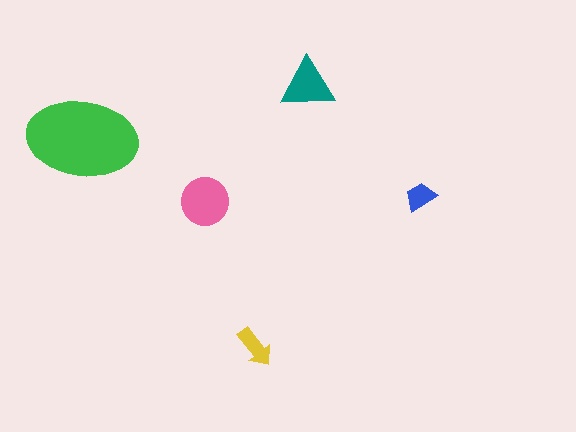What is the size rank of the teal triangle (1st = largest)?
3rd.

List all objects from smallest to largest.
The blue trapezoid, the yellow arrow, the teal triangle, the pink circle, the green ellipse.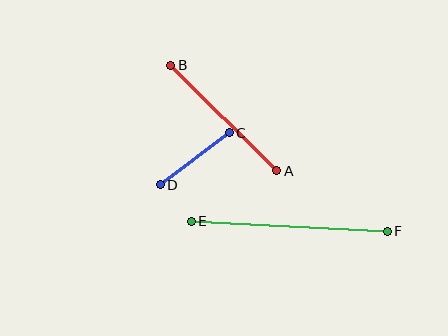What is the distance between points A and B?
The distance is approximately 149 pixels.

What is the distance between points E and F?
The distance is approximately 196 pixels.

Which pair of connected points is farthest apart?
Points E and F are farthest apart.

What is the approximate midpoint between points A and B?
The midpoint is at approximately (224, 118) pixels.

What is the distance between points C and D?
The distance is approximately 86 pixels.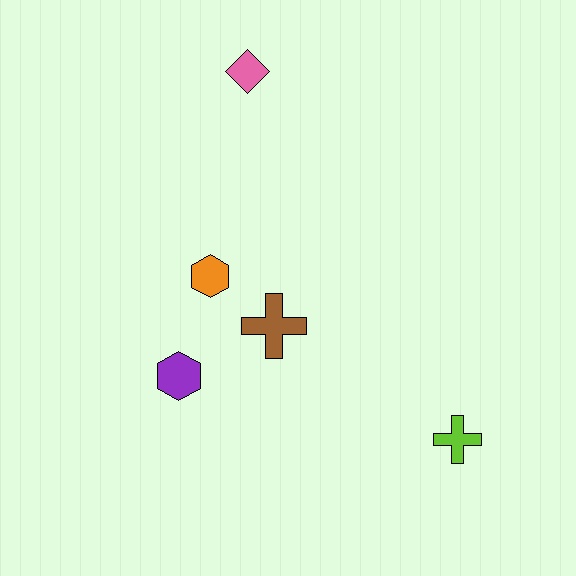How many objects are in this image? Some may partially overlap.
There are 5 objects.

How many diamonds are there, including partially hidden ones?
There is 1 diamond.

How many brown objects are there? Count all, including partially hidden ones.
There is 1 brown object.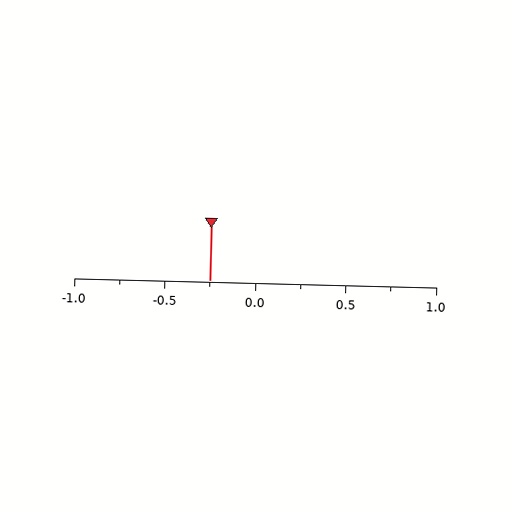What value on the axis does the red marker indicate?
The marker indicates approximately -0.25.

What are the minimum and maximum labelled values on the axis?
The axis runs from -1.0 to 1.0.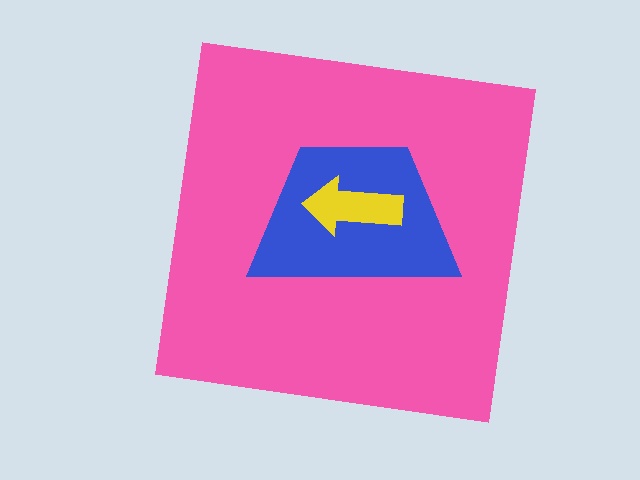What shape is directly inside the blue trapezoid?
The yellow arrow.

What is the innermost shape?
The yellow arrow.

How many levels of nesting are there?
3.